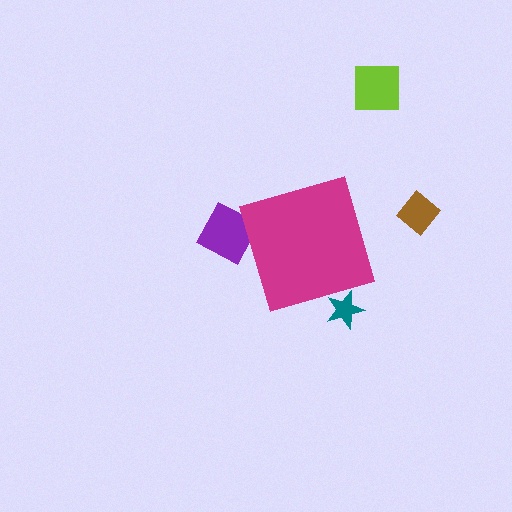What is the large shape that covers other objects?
A magenta diamond.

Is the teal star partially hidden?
Yes, the teal star is partially hidden behind the magenta diamond.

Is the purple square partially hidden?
Yes, the purple square is partially hidden behind the magenta diamond.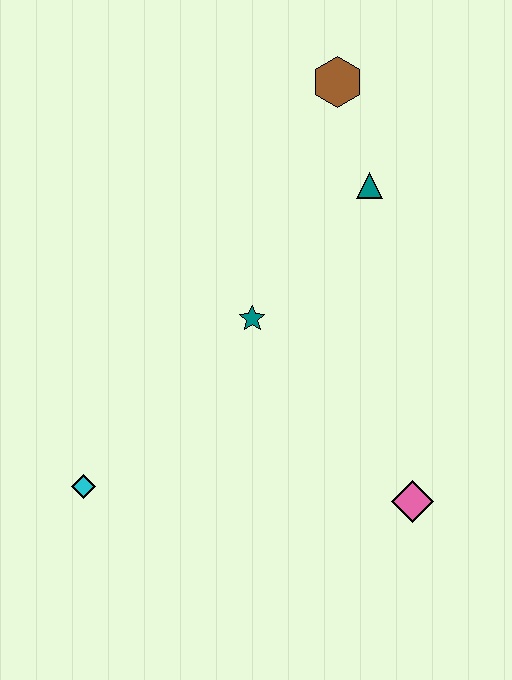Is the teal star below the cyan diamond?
No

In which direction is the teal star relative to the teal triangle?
The teal star is below the teal triangle.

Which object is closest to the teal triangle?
The brown hexagon is closest to the teal triangle.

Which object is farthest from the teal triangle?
The cyan diamond is farthest from the teal triangle.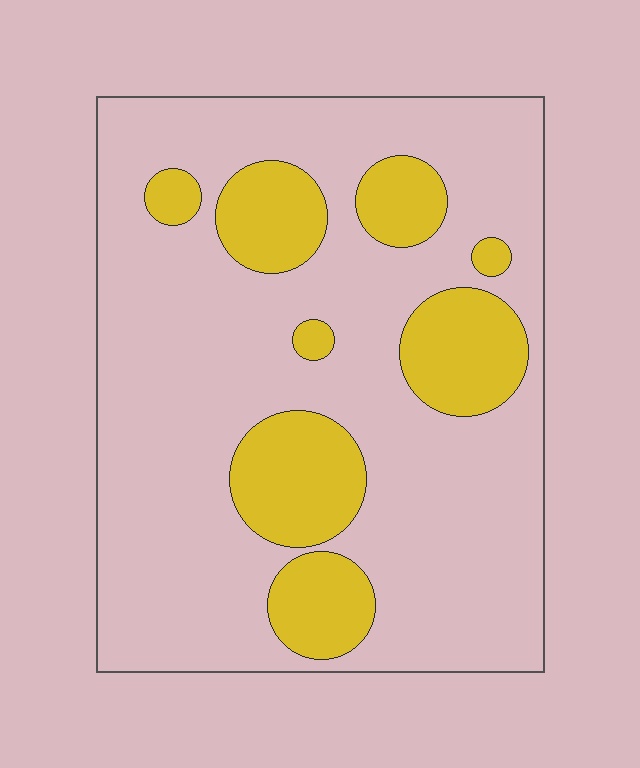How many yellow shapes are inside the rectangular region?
8.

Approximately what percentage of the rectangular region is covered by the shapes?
Approximately 25%.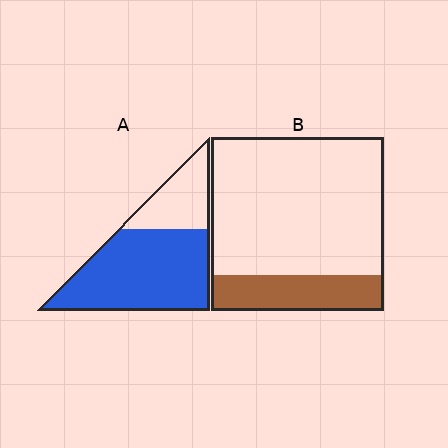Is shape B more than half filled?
No.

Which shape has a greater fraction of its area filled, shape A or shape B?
Shape A.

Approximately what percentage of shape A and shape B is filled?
A is approximately 70% and B is approximately 20%.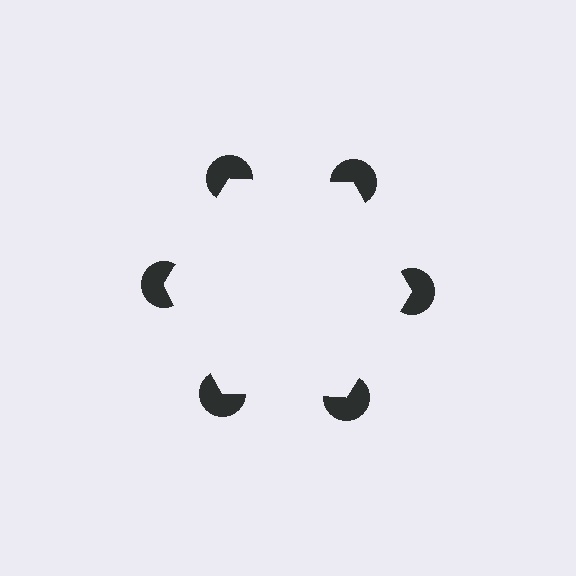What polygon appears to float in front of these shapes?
An illusory hexagon — its edges are inferred from the aligned wedge cuts in the pac-man discs, not physically drawn.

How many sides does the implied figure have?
6 sides.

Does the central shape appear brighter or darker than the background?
It typically appears slightly brighter than the background, even though no actual brightness change is drawn.